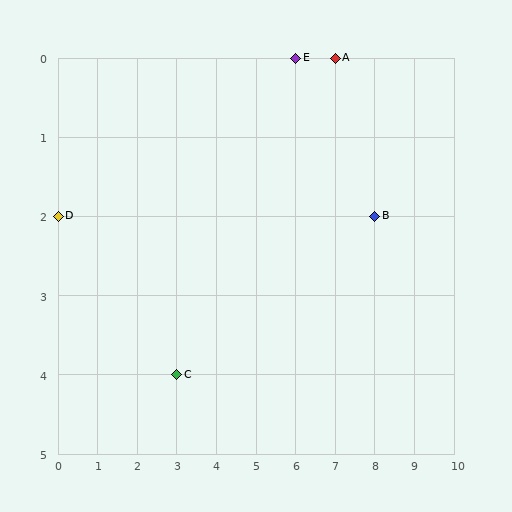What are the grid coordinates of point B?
Point B is at grid coordinates (8, 2).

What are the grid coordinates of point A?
Point A is at grid coordinates (7, 0).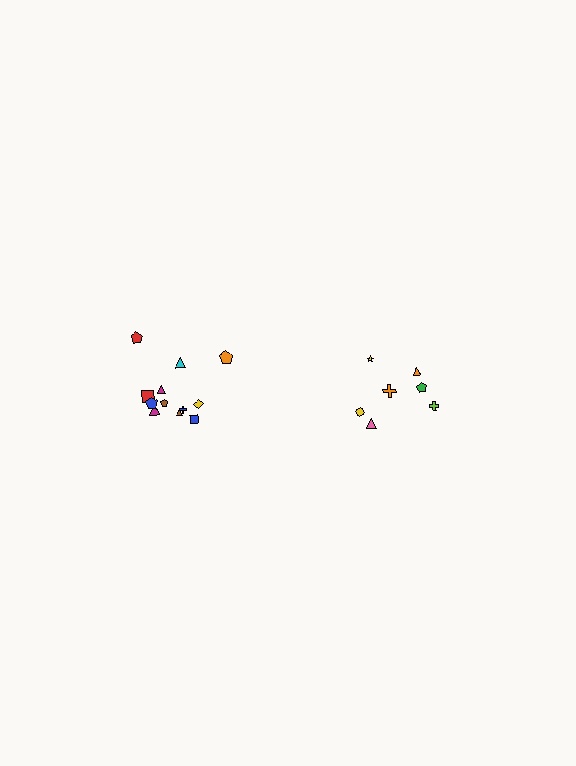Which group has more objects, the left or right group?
The left group.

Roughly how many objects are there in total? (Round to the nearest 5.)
Roughly 20 objects in total.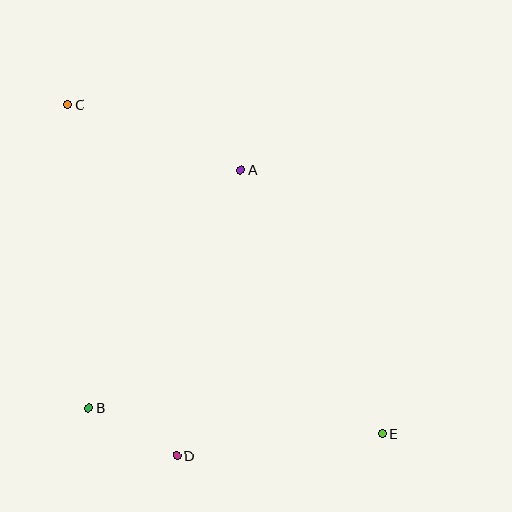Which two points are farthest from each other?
Points C and E are farthest from each other.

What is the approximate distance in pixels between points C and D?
The distance between C and D is approximately 367 pixels.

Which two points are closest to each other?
Points B and D are closest to each other.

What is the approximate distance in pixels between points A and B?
The distance between A and B is approximately 282 pixels.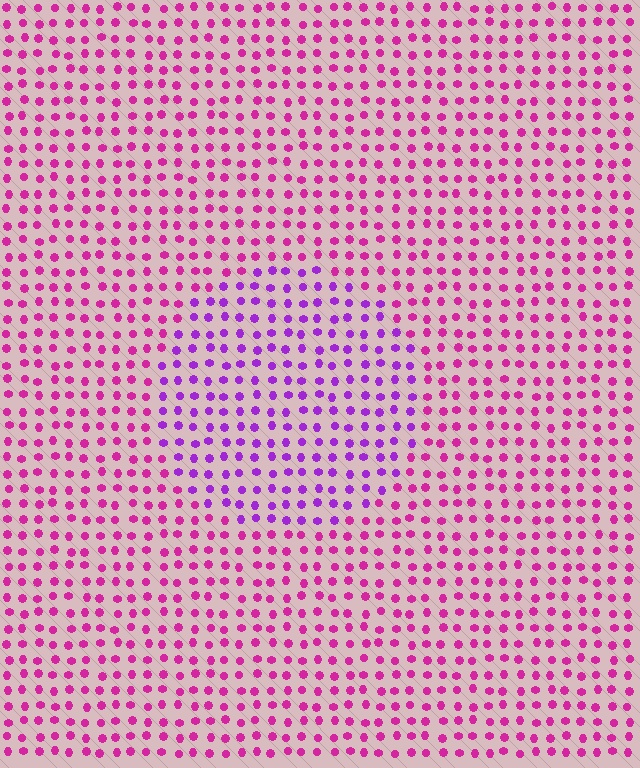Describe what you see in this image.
The image is filled with small magenta elements in a uniform arrangement. A circle-shaped region is visible where the elements are tinted to a slightly different hue, forming a subtle color boundary.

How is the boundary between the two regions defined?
The boundary is defined purely by a slight shift in hue (about 35 degrees). Spacing, size, and orientation are identical on both sides.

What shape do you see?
I see a circle.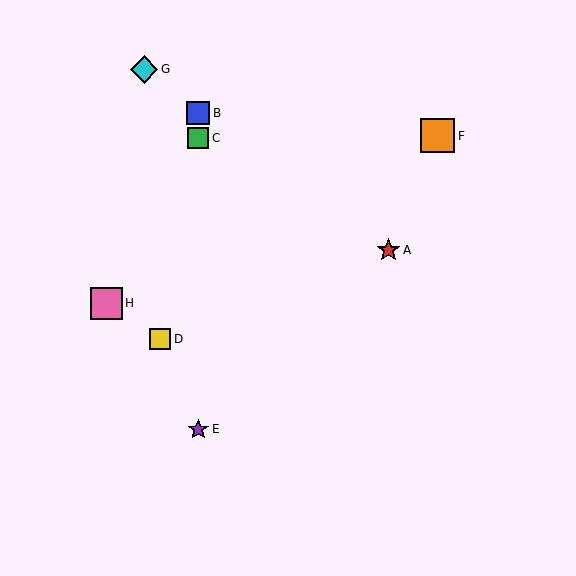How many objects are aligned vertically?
3 objects (B, C, E) are aligned vertically.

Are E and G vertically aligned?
No, E is at x≈198 and G is at x≈144.